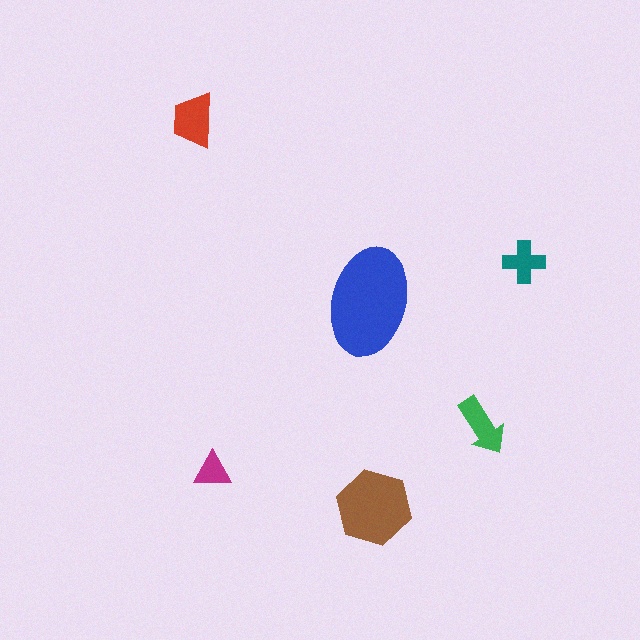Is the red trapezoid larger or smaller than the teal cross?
Larger.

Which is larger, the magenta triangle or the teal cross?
The teal cross.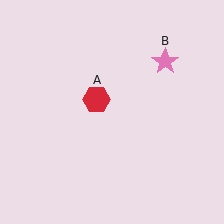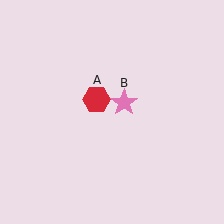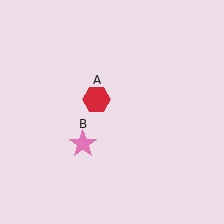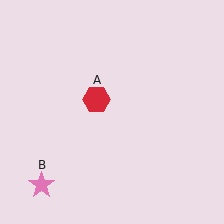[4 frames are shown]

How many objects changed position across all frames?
1 object changed position: pink star (object B).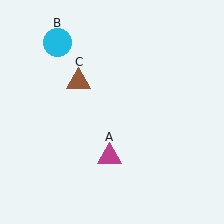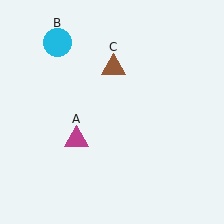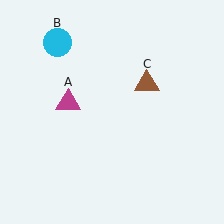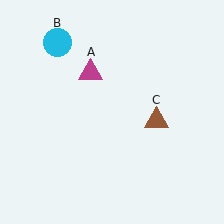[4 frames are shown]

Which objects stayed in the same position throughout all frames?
Cyan circle (object B) remained stationary.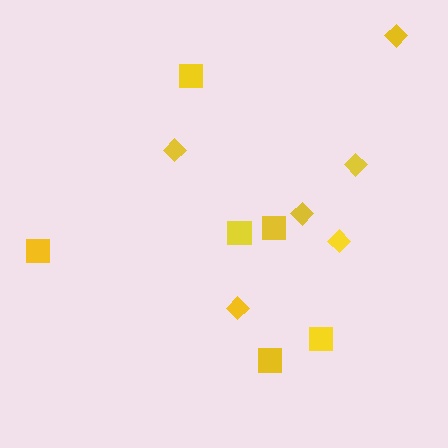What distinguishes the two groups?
There are 2 groups: one group of diamonds (6) and one group of squares (6).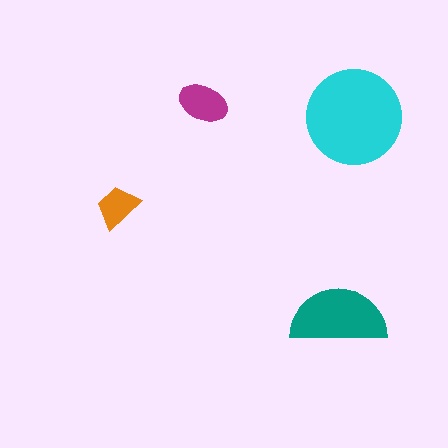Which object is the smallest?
The orange trapezoid.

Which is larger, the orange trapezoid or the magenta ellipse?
The magenta ellipse.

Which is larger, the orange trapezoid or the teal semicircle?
The teal semicircle.